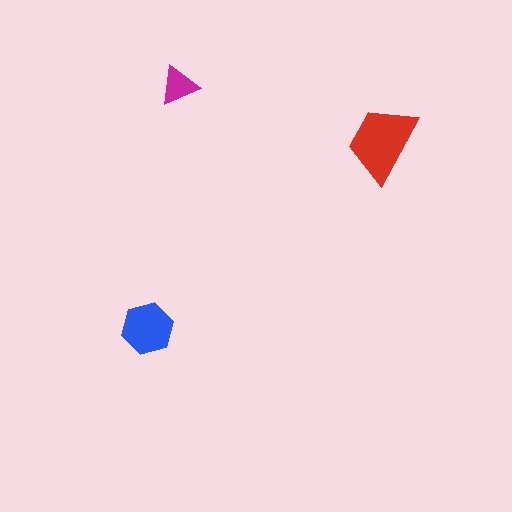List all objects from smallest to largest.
The magenta triangle, the blue hexagon, the red trapezoid.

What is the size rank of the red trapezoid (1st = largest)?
1st.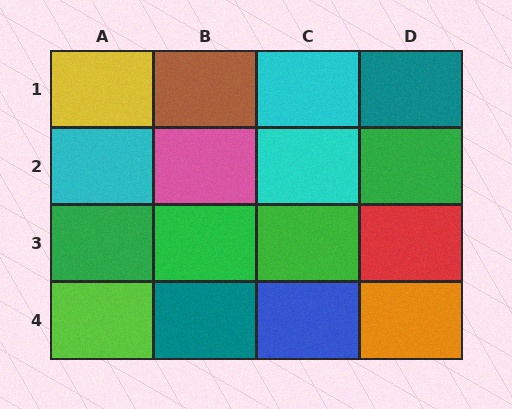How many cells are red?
1 cell is red.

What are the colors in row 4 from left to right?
Lime, teal, blue, orange.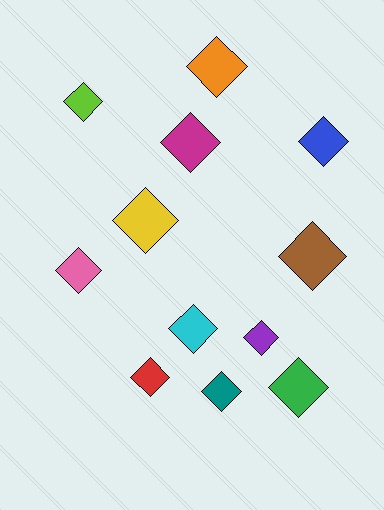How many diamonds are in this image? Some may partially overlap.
There are 12 diamonds.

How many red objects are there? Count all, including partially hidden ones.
There is 1 red object.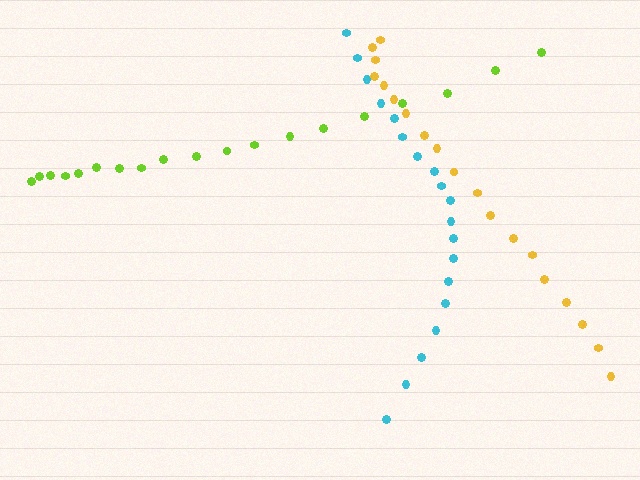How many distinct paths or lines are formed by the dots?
There are 3 distinct paths.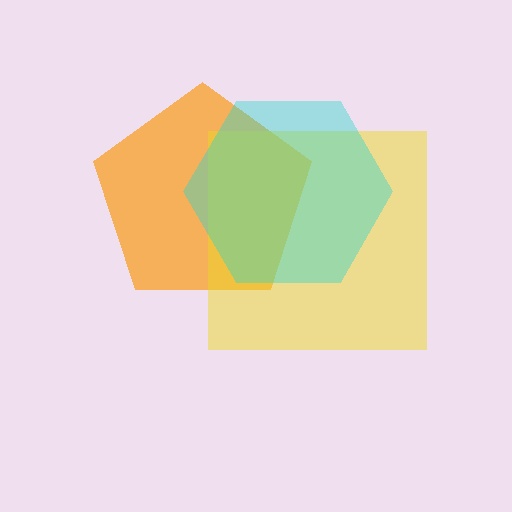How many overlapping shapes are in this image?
There are 3 overlapping shapes in the image.